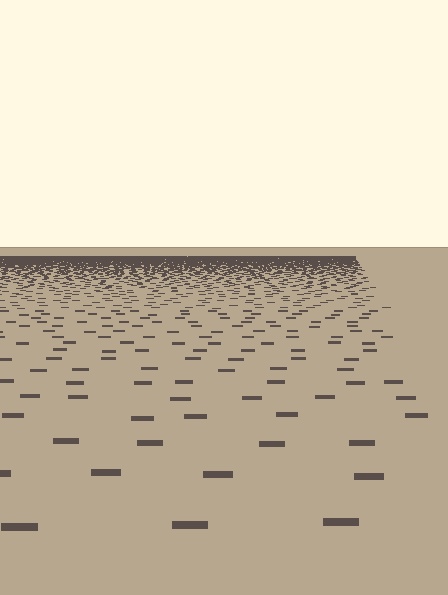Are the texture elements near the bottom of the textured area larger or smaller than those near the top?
Larger. Near the bottom, elements are closer to the viewer and appear at a bigger on-screen size.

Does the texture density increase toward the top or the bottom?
Density increases toward the top.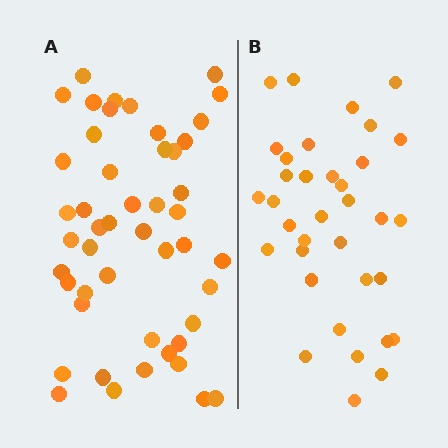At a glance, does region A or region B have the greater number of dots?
Region A (the left region) has more dots.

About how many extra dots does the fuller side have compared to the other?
Region A has approximately 15 more dots than region B.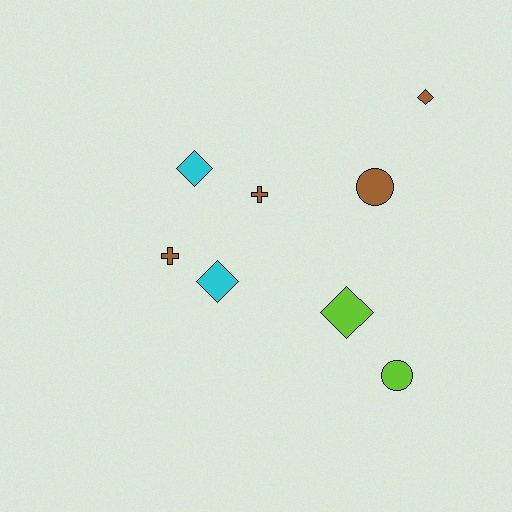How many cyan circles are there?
There are no cyan circles.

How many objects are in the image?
There are 8 objects.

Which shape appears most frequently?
Diamond, with 4 objects.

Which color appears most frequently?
Brown, with 4 objects.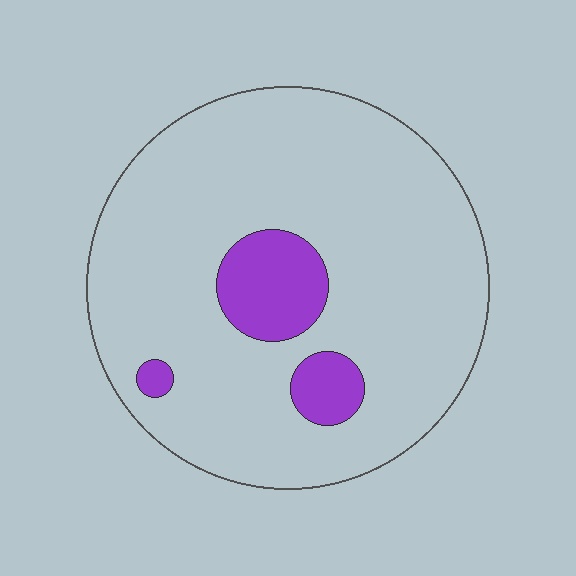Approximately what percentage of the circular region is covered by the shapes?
Approximately 10%.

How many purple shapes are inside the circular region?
3.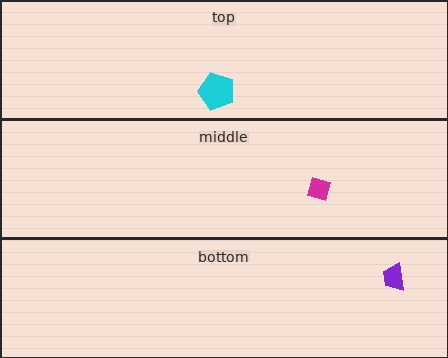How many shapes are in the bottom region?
1.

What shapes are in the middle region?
The magenta square.